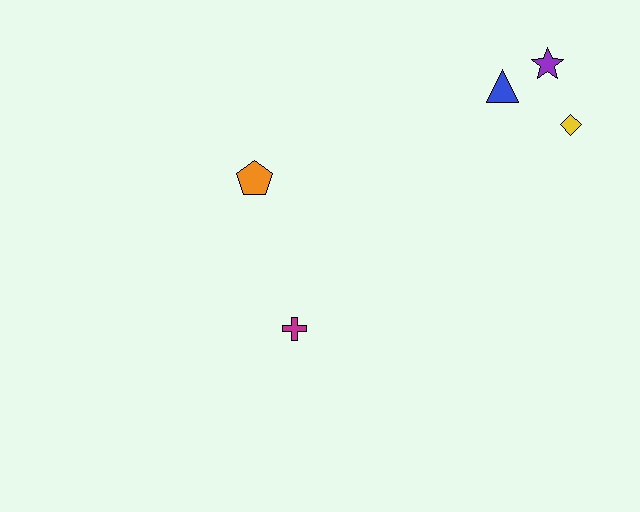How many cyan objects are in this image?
There are no cyan objects.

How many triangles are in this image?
There is 1 triangle.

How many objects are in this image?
There are 5 objects.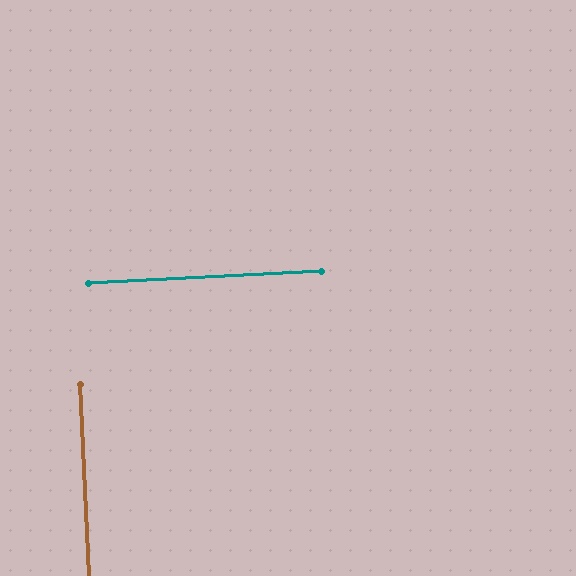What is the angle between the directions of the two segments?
Approximately 89 degrees.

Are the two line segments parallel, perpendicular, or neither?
Perpendicular — they meet at approximately 89°.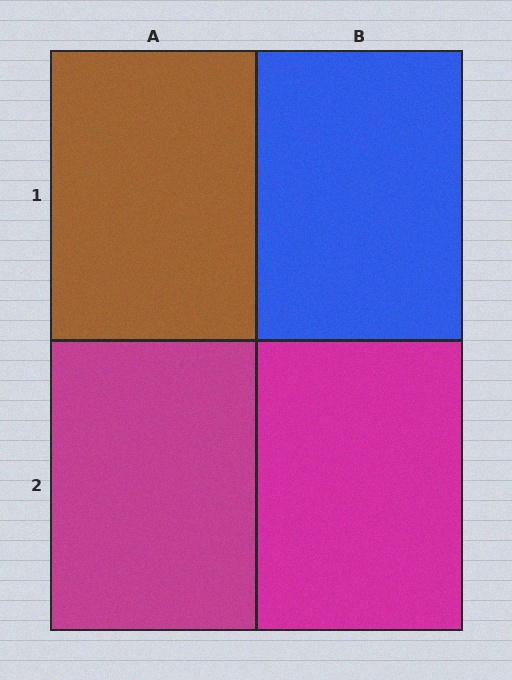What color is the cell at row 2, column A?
Magenta.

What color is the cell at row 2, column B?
Magenta.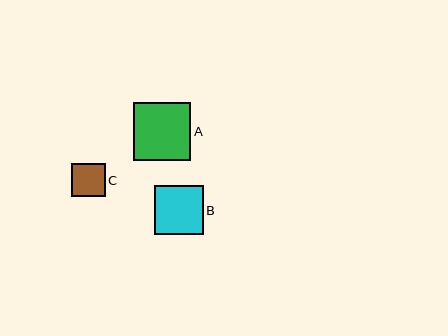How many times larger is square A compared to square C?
Square A is approximately 1.7 times the size of square C.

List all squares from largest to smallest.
From largest to smallest: A, B, C.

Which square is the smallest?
Square C is the smallest with a size of approximately 34 pixels.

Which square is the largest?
Square A is the largest with a size of approximately 58 pixels.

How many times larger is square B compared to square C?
Square B is approximately 1.5 times the size of square C.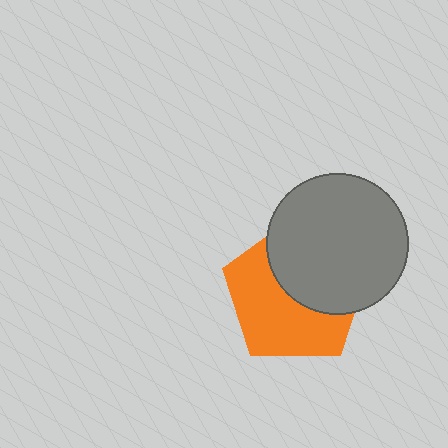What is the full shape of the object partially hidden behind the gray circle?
The partially hidden object is an orange pentagon.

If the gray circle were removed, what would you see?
You would see the complete orange pentagon.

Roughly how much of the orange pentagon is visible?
About half of it is visible (roughly 54%).